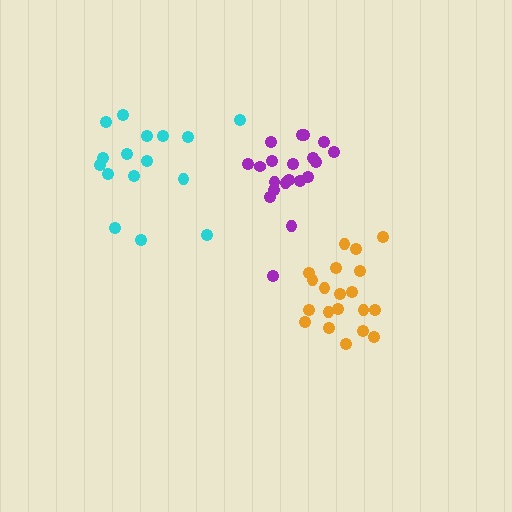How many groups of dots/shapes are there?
There are 3 groups.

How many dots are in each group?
Group 1: 20 dots, Group 2: 16 dots, Group 3: 20 dots (56 total).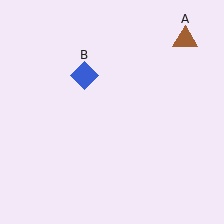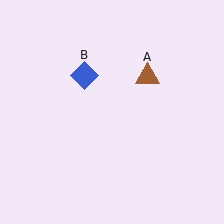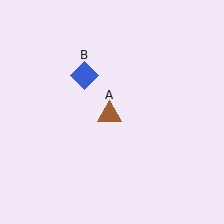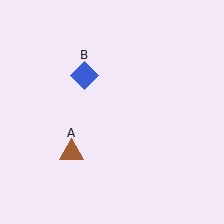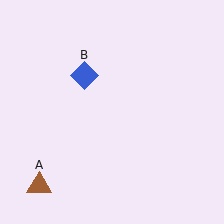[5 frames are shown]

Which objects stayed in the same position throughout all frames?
Blue diamond (object B) remained stationary.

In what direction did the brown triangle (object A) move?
The brown triangle (object A) moved down and to the left.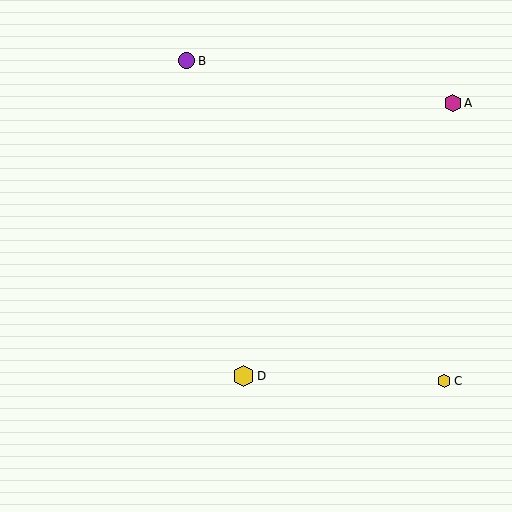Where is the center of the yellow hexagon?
The center of the yellow hexagon is at (243, 376).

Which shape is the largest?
The yellow hexagon (labeled D) is the largest.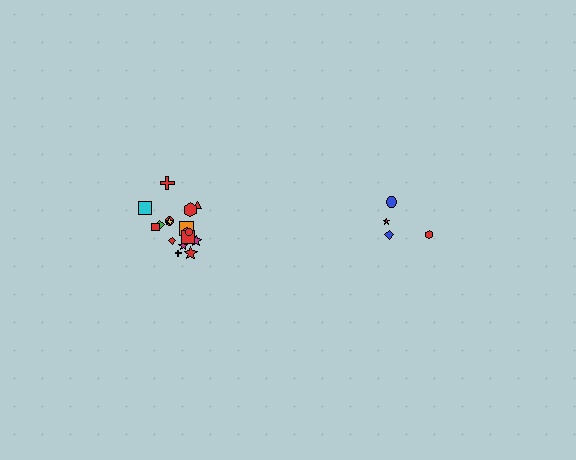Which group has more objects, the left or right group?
The left group.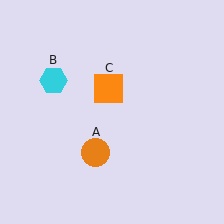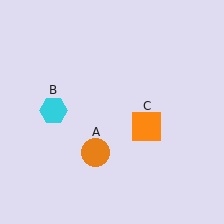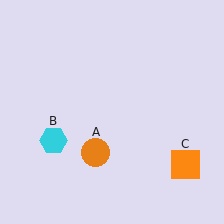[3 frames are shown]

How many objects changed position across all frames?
2 objects changed position: cyan hexagon (object B), orange square (object C).